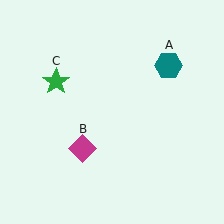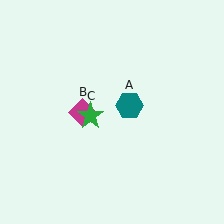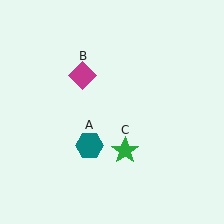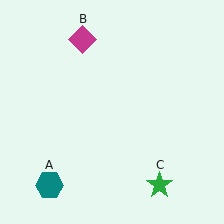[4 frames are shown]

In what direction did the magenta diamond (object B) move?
The magenta diamond (object B) moved up.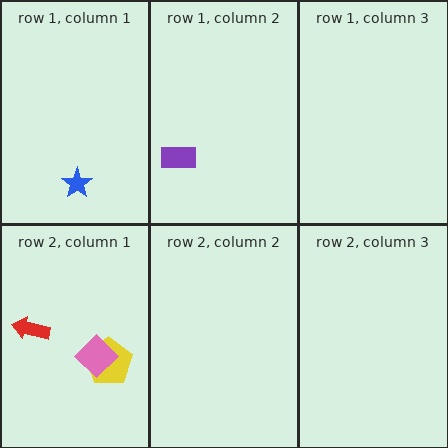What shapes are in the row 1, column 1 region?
The blue star.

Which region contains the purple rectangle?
The row 1, column 2 region.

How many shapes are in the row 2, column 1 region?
3.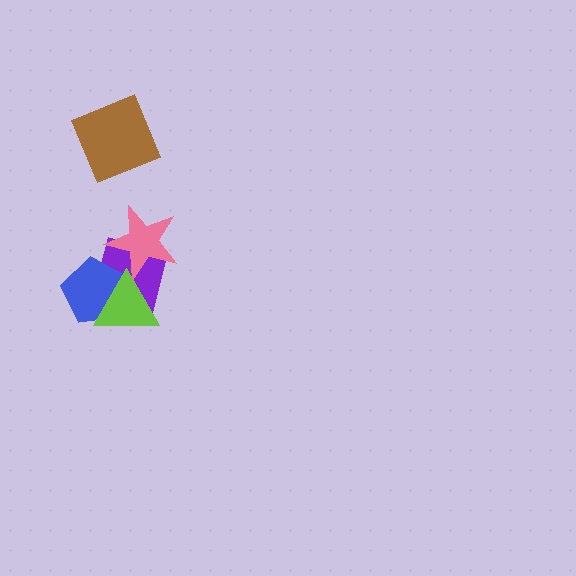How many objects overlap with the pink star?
2 objects overlap with the pink star.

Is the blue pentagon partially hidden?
Yes, it is partially covered by another shape.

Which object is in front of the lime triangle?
The pink star is in front of the lime triangle.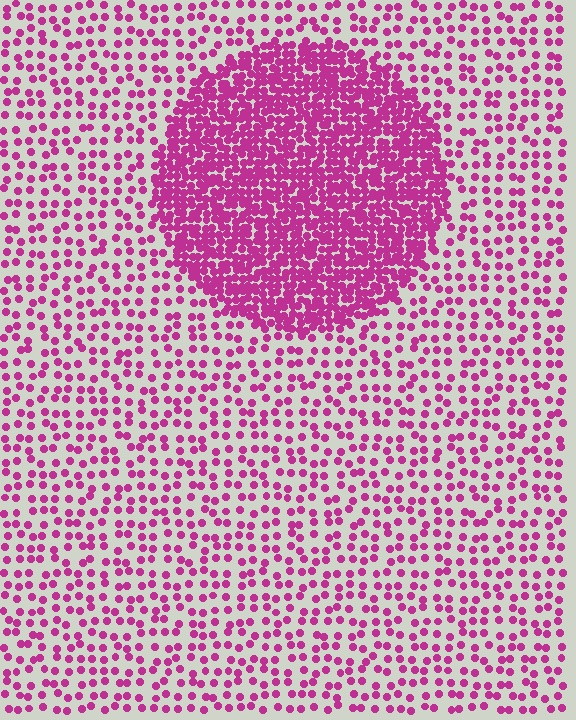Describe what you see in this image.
The image contains small magenta elements arranged at two different densities. A circle-shaped region is visible where the elements are more densely packed than the surrounding area.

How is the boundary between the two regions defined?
The boundary is defined by a change in element density (approximately 2.9x ratio). All elements are the same color, size, and shape.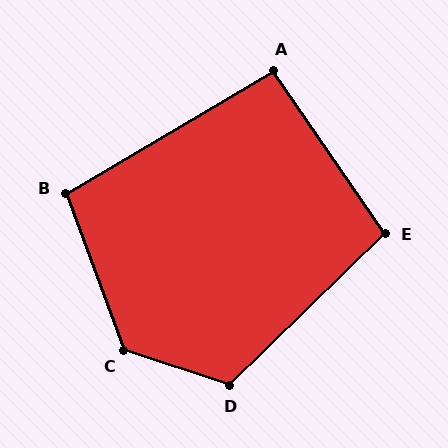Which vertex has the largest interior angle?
C, at approximately 129 degrees.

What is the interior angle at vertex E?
Approximately 100 degrees (obtuse).